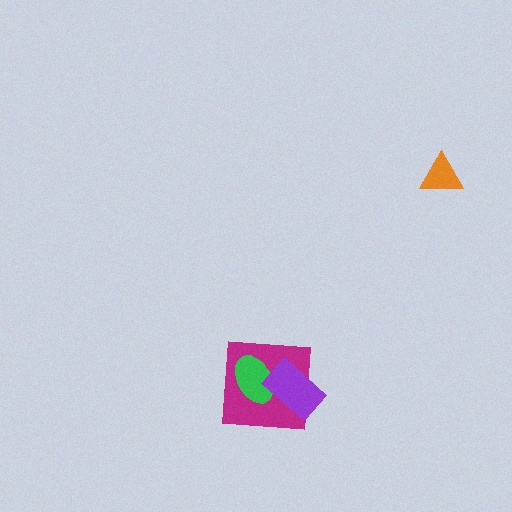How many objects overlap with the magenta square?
2 objects overlap with the magenta square.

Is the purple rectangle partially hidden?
No, no other shape covers it.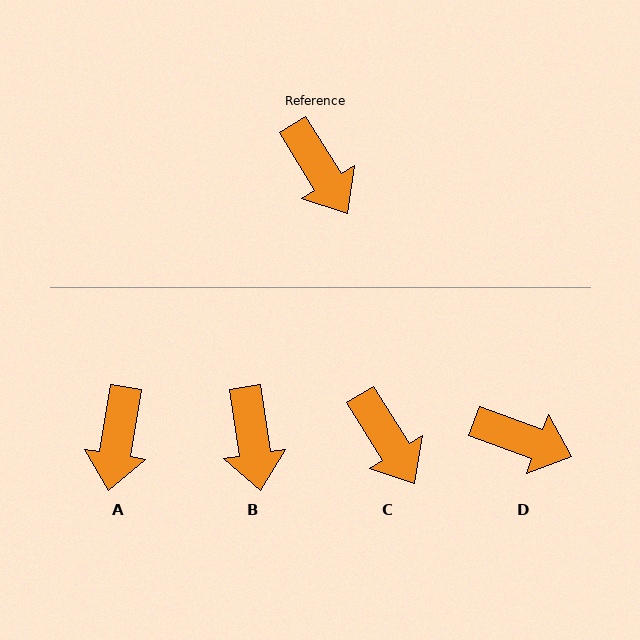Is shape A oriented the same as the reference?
No, it is off by about 41 degrees.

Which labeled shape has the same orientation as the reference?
C.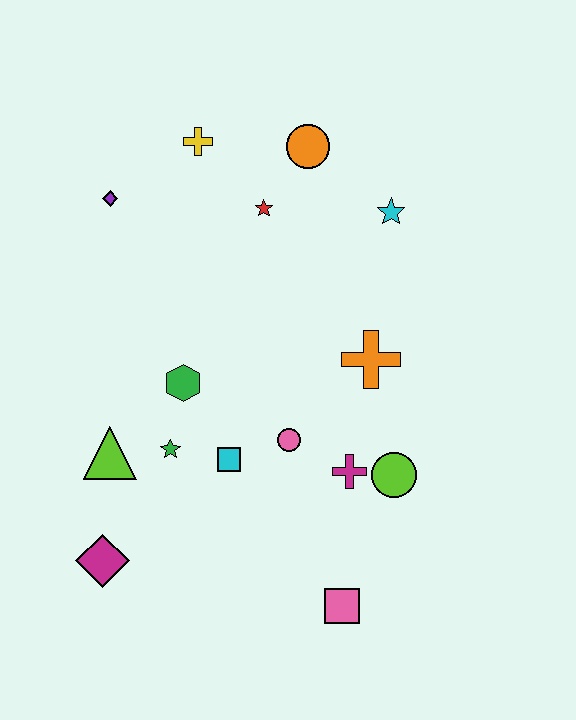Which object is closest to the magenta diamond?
The lime triangle is closest to the magenta diamond.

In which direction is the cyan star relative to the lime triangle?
The cyan star is to the right of the lime triangle.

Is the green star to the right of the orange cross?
No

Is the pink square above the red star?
No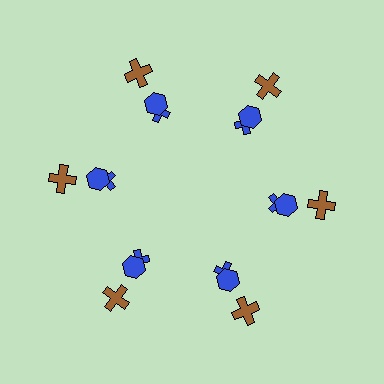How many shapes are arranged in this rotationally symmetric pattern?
There are 18 shapes, arranged in 6 groups of 3.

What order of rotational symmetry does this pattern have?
This pattern has 6-fold rotational symmetry.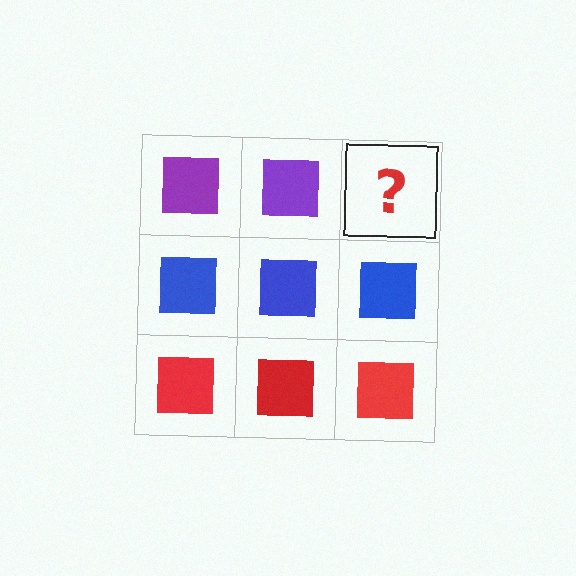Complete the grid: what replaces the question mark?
The question mark should be replaced with a purple square.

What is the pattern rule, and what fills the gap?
The rule is that each row has a consistent color. The gap should be filled with a purple square.